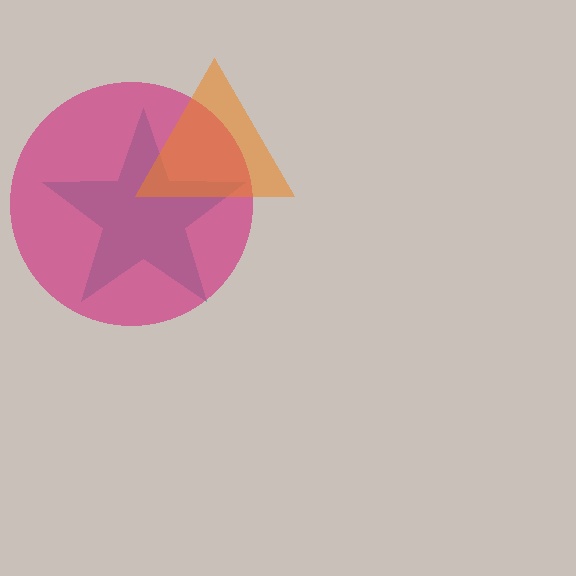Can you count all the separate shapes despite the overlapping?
Yes, there are 3 separate shapes.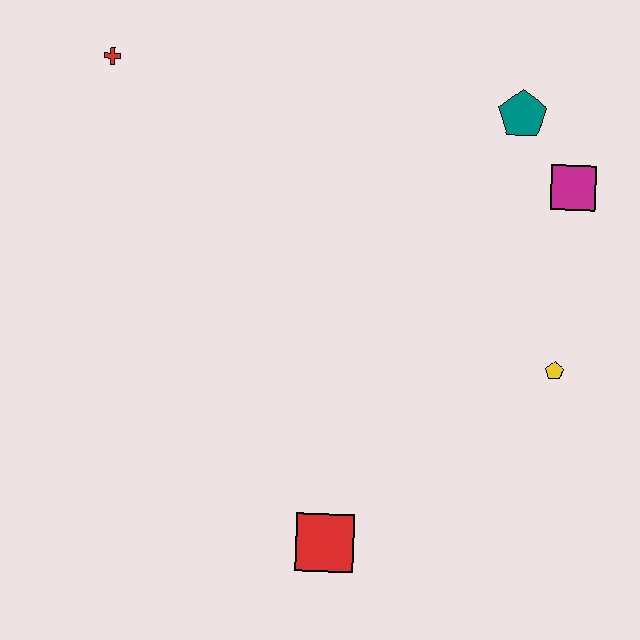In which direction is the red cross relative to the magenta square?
The red cross is to the left of the magenta square.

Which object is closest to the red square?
The yellow pentagon is closest to the red square.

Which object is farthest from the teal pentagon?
The red square is farthest from the teal pentagon.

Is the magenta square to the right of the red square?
Yes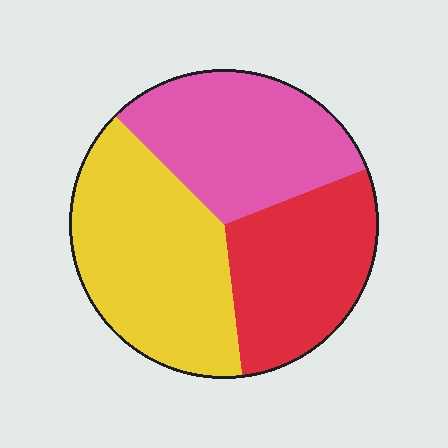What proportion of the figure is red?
Red takes up about one quarter (1/4) of the figure.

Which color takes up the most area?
Yellow, at roughly 40%.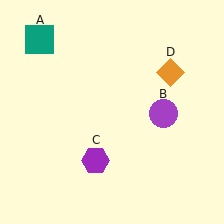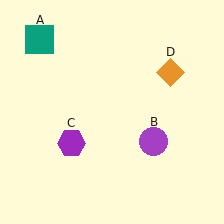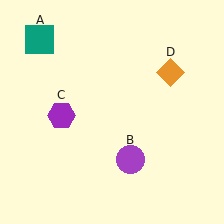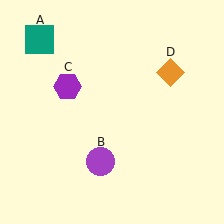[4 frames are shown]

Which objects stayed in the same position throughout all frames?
Teal square (object A) and orange diamond (object D) remained stationary.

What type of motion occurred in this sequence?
The purple circle (object B), purple hexagon (object C) rotated clockwise around the center of the scene.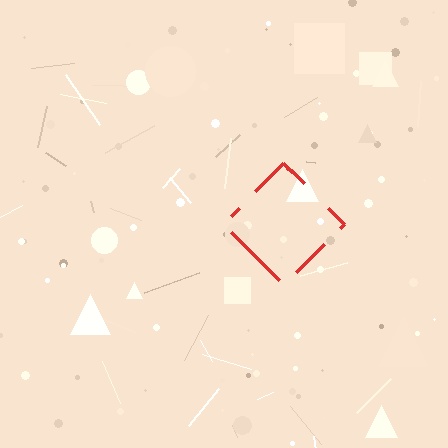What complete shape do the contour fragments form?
The contour fragments form a diamond.